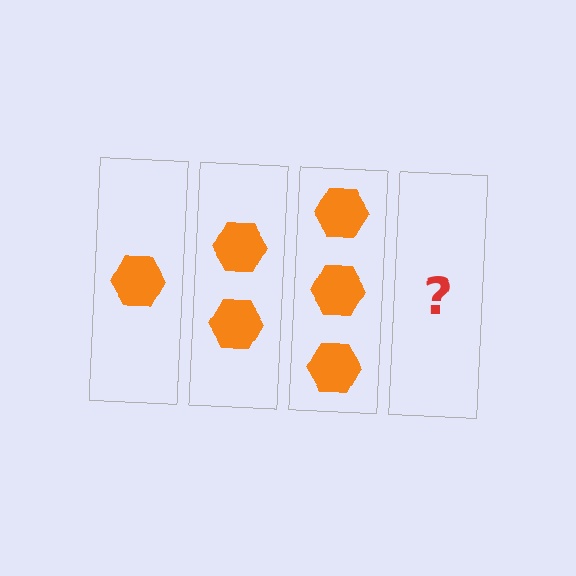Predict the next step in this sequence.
The next step is 4 hexagons.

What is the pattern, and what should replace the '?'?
The pattern is that each step adds one more hexagon. The '?' should be 4 hexagons.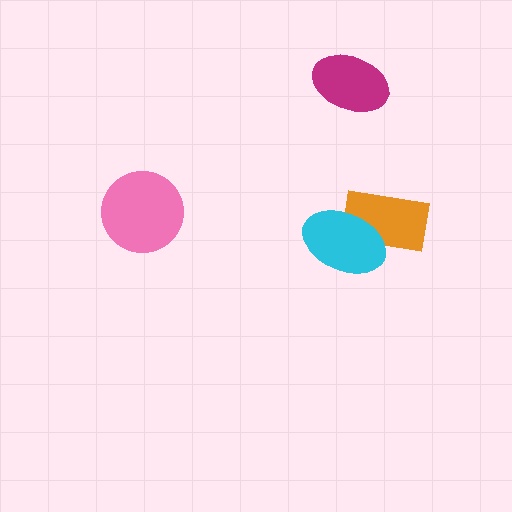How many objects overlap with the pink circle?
0 objects overlap with the pink circle.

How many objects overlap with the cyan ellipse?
1 object overlaps with the cyan ellipse.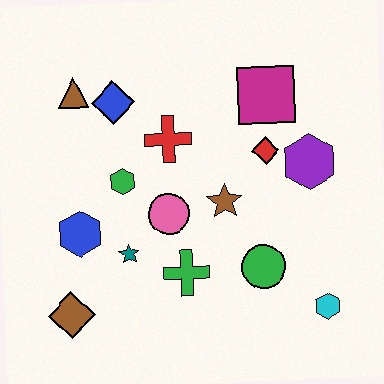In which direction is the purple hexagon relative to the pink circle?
The purple hexagon is to the right of the pink circle.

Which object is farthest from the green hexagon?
The cyan hexagon is farthest from the green hexagon.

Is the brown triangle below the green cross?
No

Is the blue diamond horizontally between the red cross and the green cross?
No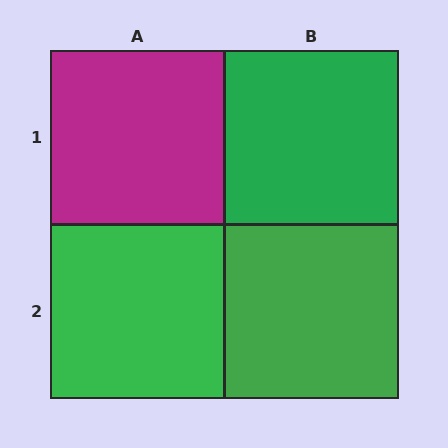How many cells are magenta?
1 cell is magenta.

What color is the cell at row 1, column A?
Magenta.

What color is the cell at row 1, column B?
Green.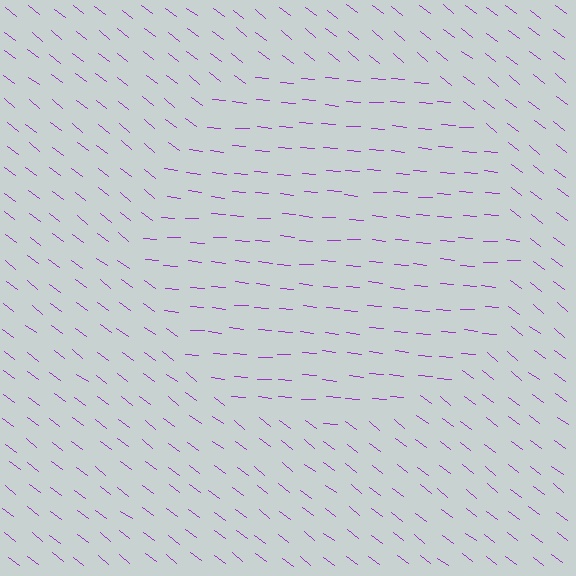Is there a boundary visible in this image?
Yes, there is a texture boundary formed by a change in line orientation.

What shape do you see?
I see a circle.